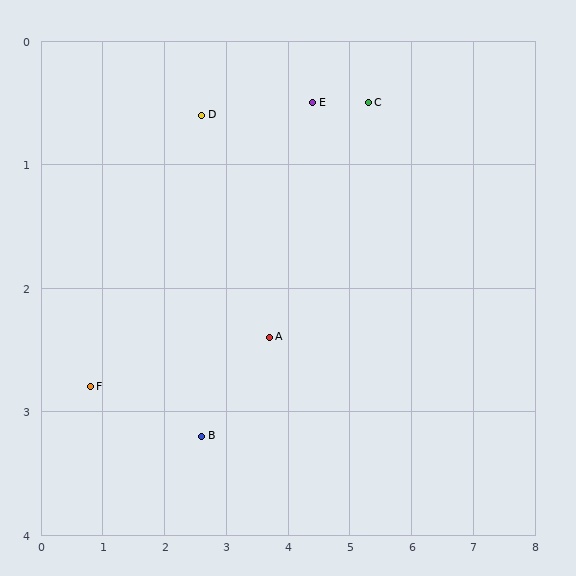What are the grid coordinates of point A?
Point A is at approximately (3.7, 2.4).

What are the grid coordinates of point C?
Point C is at approximately (5.3, 0.5).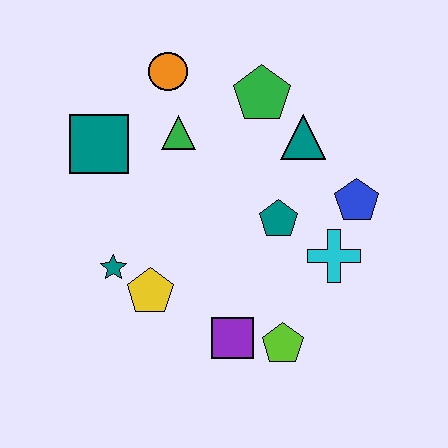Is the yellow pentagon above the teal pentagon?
No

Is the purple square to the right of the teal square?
Yes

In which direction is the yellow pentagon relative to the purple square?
The yellow pentagon is to the left of the purple square.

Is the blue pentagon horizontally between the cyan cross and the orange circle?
No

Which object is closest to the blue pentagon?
The cyan cross is closest to the blue pentagon.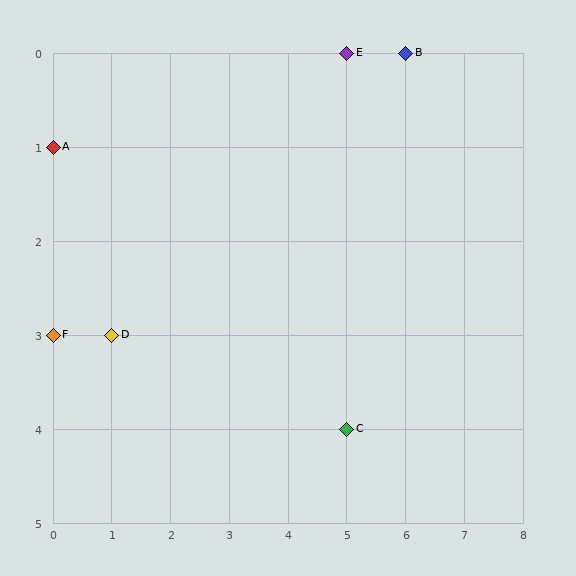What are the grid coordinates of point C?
Point C is at grid coordinates (5, 4).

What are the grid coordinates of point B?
Point B is at grid coordinates (6, 0).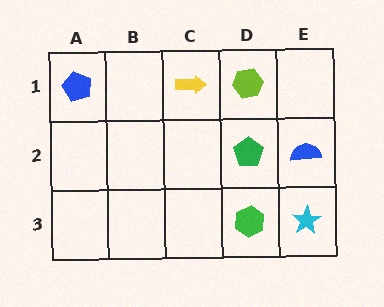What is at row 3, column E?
A cyan star.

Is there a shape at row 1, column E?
No, that cell is empty.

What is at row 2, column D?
A green pentagon.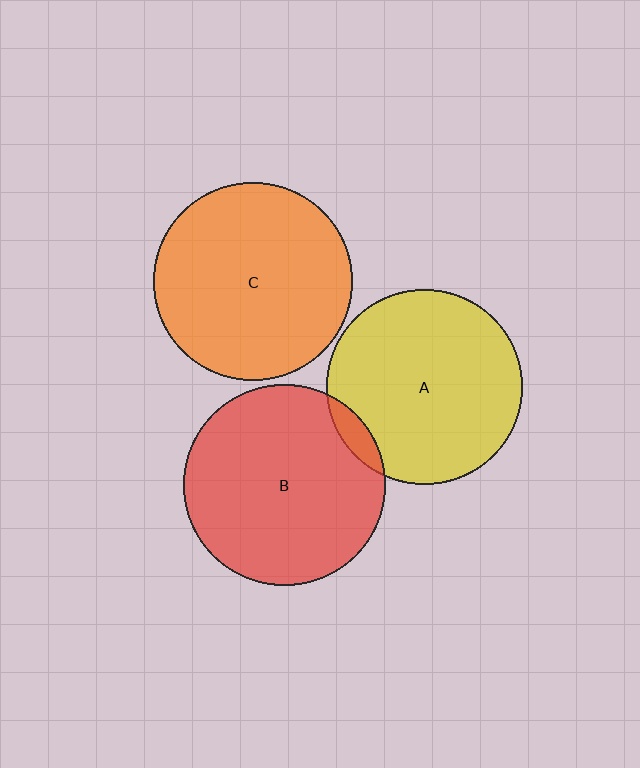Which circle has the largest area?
Circle B (red).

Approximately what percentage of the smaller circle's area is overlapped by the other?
Approximately 5%.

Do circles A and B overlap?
Yes.